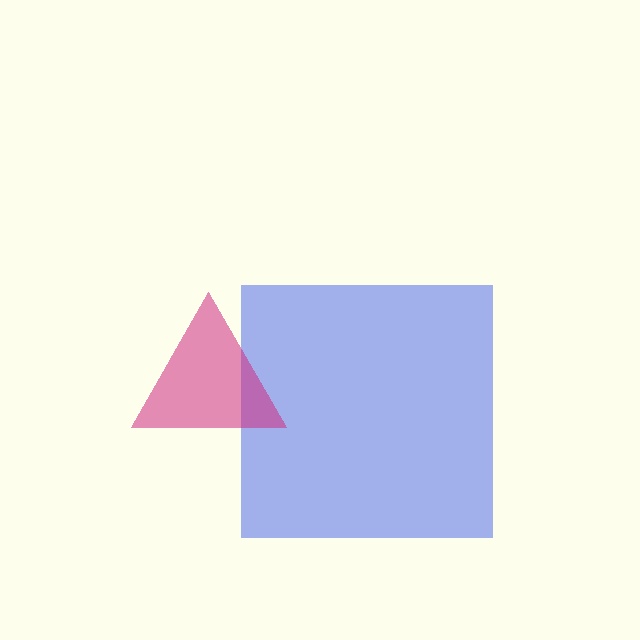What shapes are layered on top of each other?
The layered shapes are: a blue square, a magenta triangle.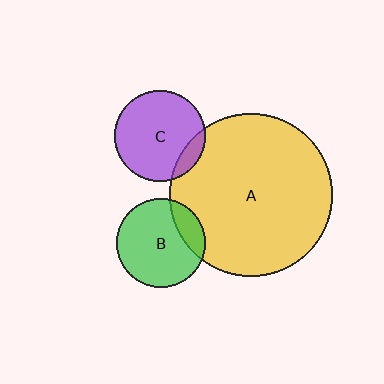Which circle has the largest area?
Circle A (yellow).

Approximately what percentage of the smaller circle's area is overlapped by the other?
Approximately 15%.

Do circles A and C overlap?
Yes.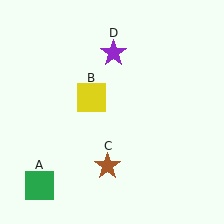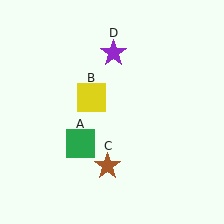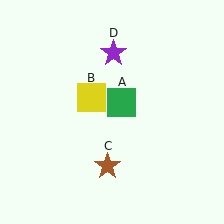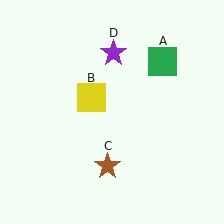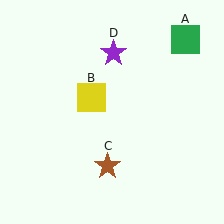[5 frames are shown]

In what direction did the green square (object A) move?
The green square (object A) moved up and to the right.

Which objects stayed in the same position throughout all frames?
Yellow square (object B) and brown star (object C) and purple star (object D) remained stationary.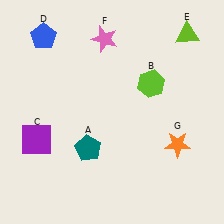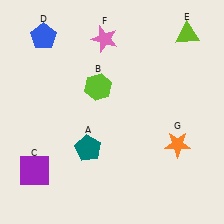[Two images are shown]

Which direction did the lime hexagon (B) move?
The lime hexagon (B) moved left.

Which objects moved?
The objects that moved are: the lime hexagon (B), the purple square (C).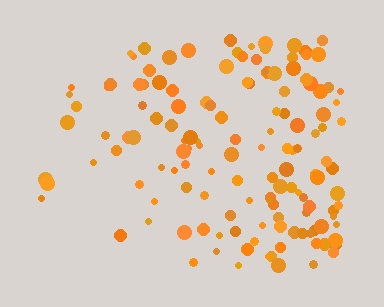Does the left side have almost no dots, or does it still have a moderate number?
Still a moderate number, just noticeably fewer than the right.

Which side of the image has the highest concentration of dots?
The right.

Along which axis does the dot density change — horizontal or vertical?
Horizontal.